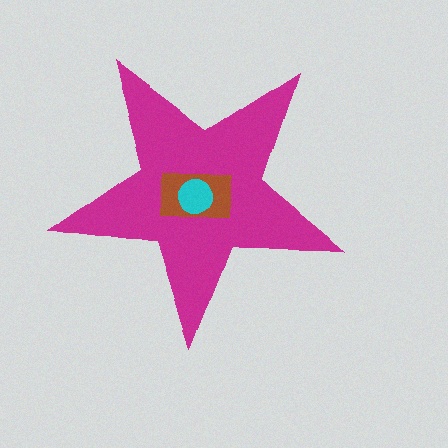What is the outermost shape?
The magenta star.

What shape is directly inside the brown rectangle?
The cyan circle.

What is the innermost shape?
The cyan circle.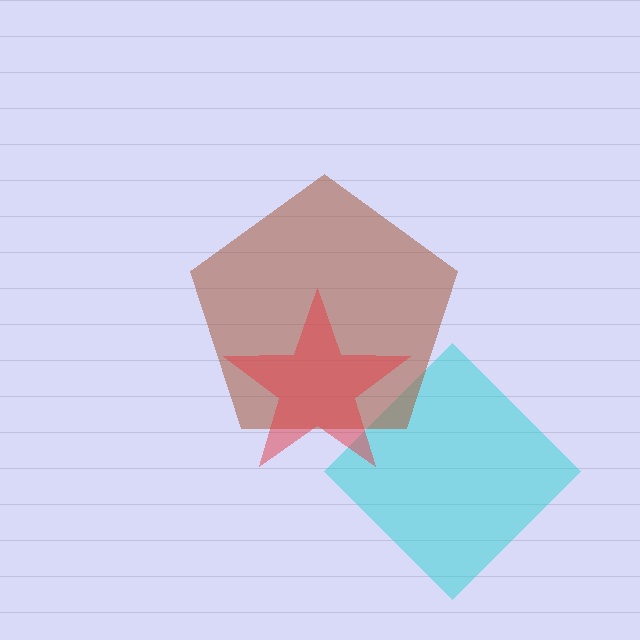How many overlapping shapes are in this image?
There are 3 overlapping shapes in the image.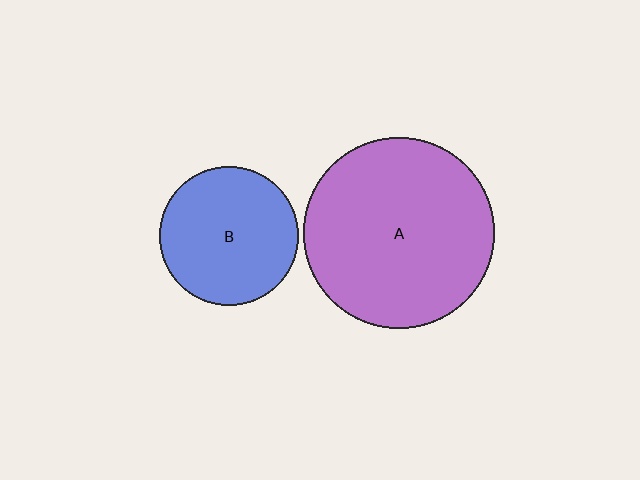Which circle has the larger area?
Circle A (purple).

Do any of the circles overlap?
No, none of the circles overlap.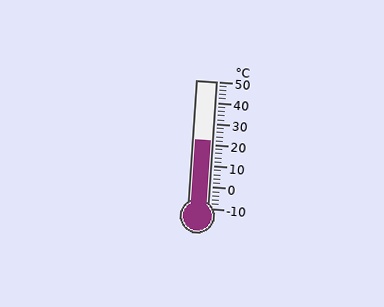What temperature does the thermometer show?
The thermometer shows approximately 22°C.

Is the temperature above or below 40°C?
The temperature is below 40°C.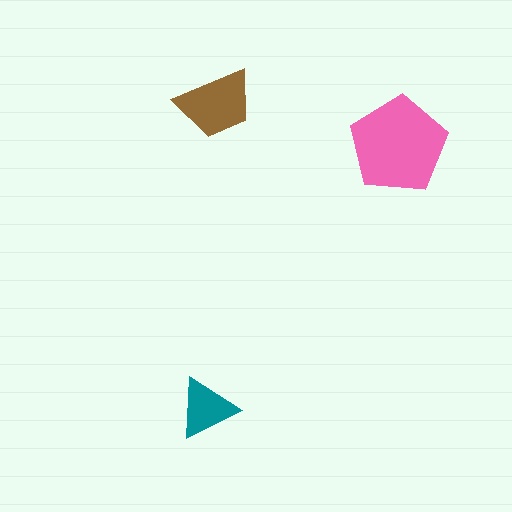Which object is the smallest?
The teal triangle.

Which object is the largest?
The pink pentagon.